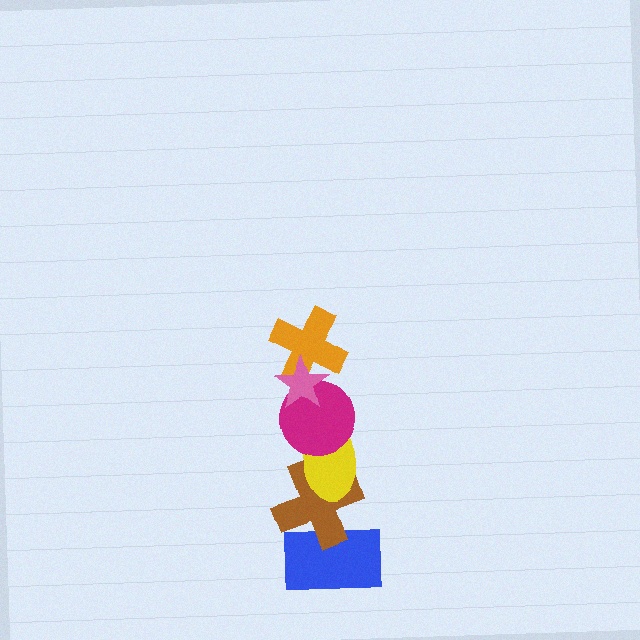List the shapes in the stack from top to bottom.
From top to bottom: the pink star, the orange cross, the magenta circle, the yellow ellipse, the brown cross, the blue rectangle.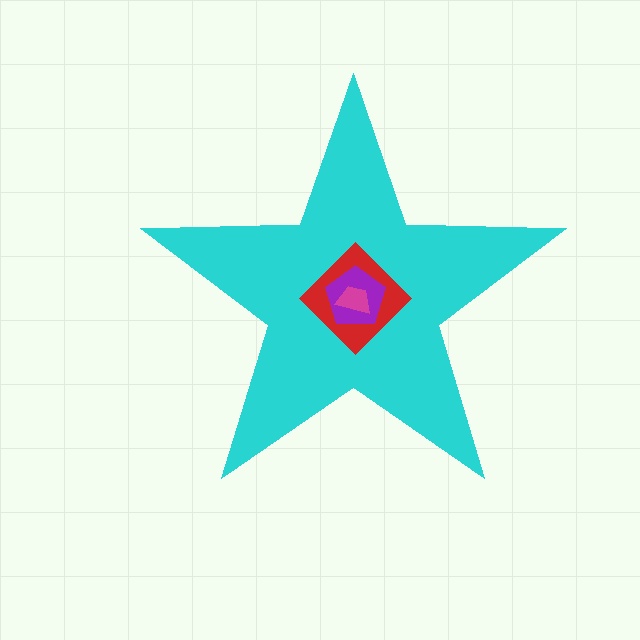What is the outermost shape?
The cyan star.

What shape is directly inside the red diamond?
The purple pentagon.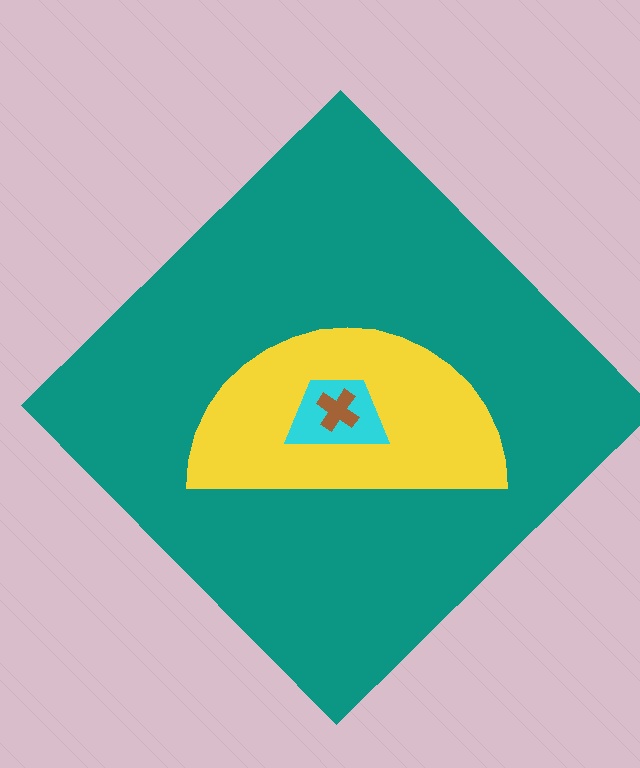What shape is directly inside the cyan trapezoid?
The brown cross.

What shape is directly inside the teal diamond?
The yellow semicircle.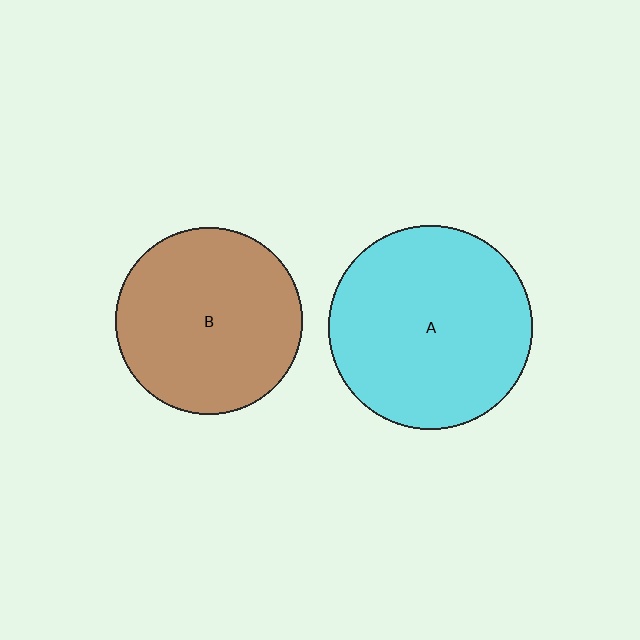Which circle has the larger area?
Circle A (cyan).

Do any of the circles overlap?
No, none of the circles overlap.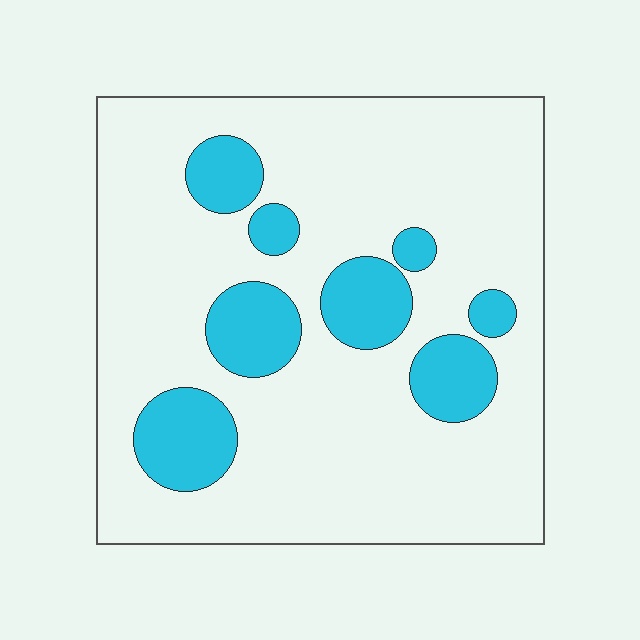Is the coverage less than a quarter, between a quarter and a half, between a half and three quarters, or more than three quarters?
Less than a quarter.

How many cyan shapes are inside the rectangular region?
8.